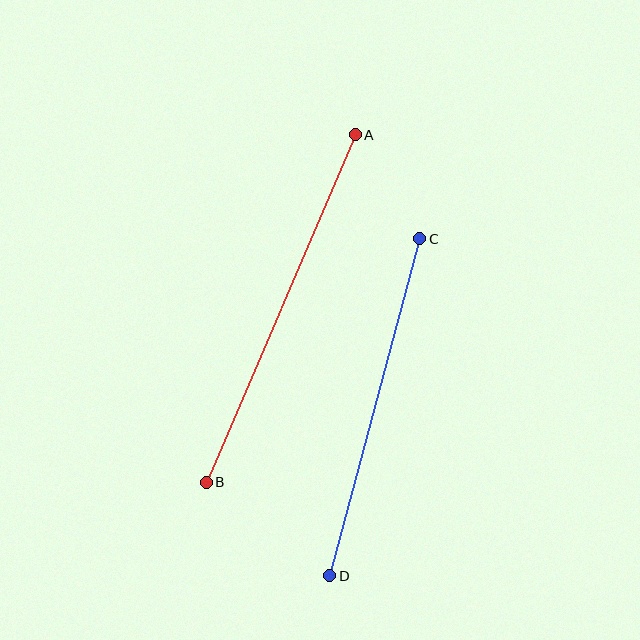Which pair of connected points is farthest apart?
Points A and B are farthest apart.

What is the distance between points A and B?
The distance is approximately 378 pixels.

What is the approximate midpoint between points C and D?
The midpoint is at approximately (375, 407) pixels.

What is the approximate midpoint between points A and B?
The midpoint is at approximately (281, 308) pixels.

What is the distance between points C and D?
The distance is approximately 349 pixels.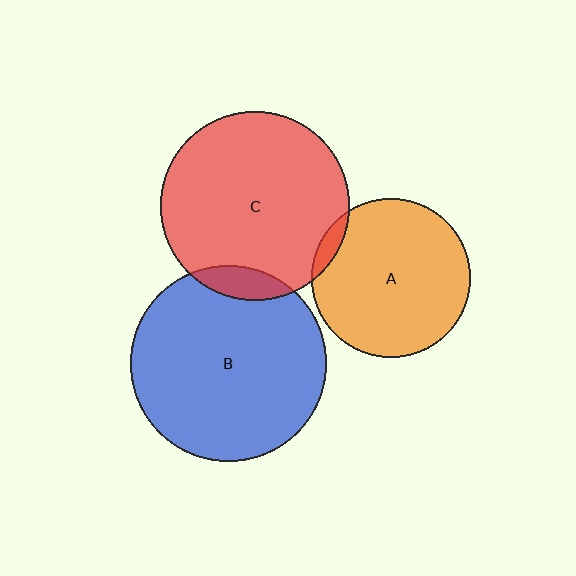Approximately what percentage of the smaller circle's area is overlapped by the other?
Approximately 5%.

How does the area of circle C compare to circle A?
Approximately 1.4 times.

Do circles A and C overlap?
Yes.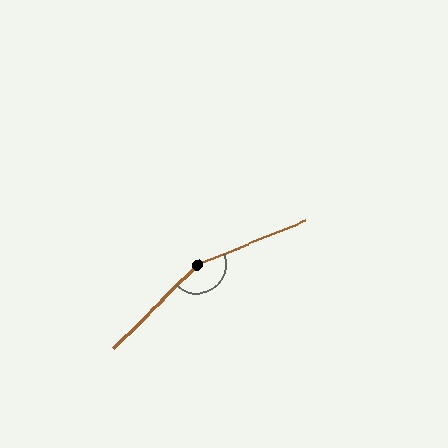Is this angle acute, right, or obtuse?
It is obtuse.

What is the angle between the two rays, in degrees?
Approximately 157 degrees.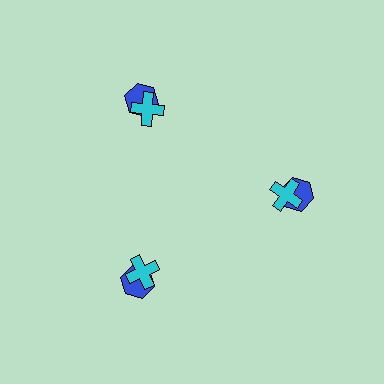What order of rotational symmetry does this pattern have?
This pattern has 3-fold rotational symmetry.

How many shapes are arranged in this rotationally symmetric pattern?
There are 6 shapes, arranged in 3 groups of 2.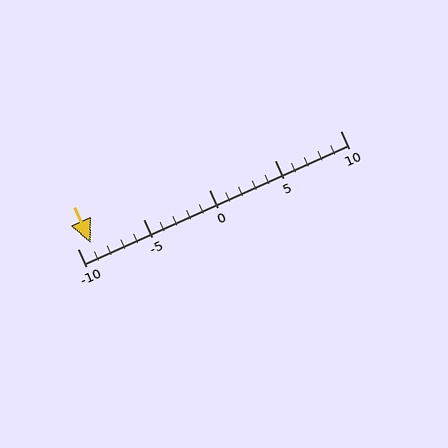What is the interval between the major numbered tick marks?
The major tick marks are spaced 5 units apart.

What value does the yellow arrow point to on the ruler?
The yellow arrow points to approximately -9.